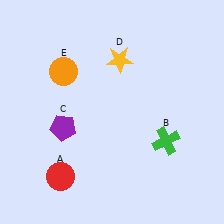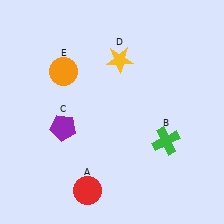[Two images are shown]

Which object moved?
The red circle (A) moved right.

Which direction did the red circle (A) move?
The red circle (A) moved right.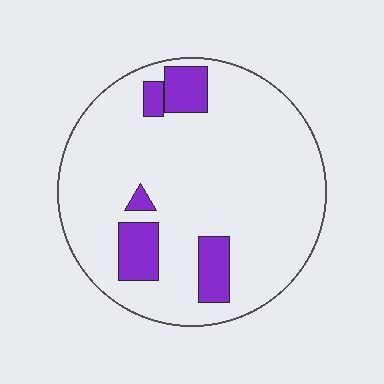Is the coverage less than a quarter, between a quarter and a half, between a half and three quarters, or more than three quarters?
Less than a quarter.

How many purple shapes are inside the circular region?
5.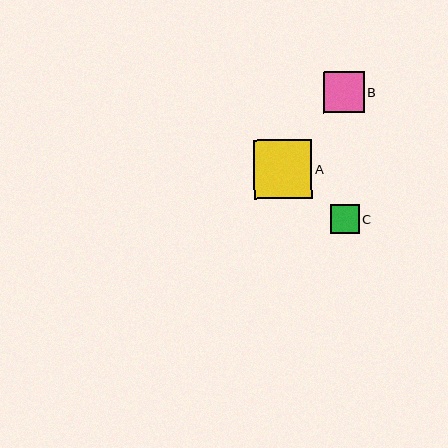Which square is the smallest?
Square C is the smallest with a size of approximately 29 pixels.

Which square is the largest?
Square A is the largest with a size of approximately 58 pixels.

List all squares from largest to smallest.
From largest to smallest: A, B, C.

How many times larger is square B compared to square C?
Square B is approximately 1.4 times the size of square C.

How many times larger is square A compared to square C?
Square A is approximately 2.0 times the size of square C.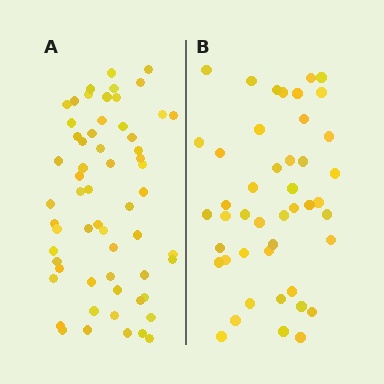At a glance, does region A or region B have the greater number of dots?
Region A (the left region) has more dots.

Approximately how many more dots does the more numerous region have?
Region A has approximately 15 more dots than region B.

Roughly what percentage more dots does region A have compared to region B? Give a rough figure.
About 35% more.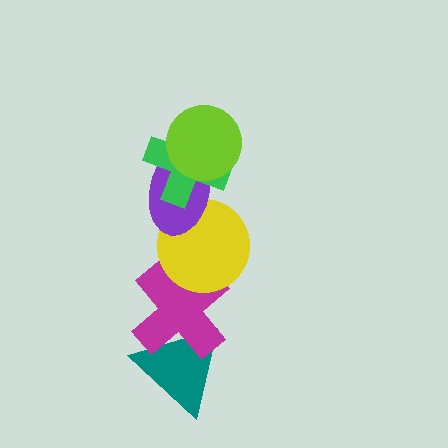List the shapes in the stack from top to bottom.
From top to bottom: the lime circle, the green cross, the purple ellipse, the yellow circle, the magenta cross, the teal triangle.